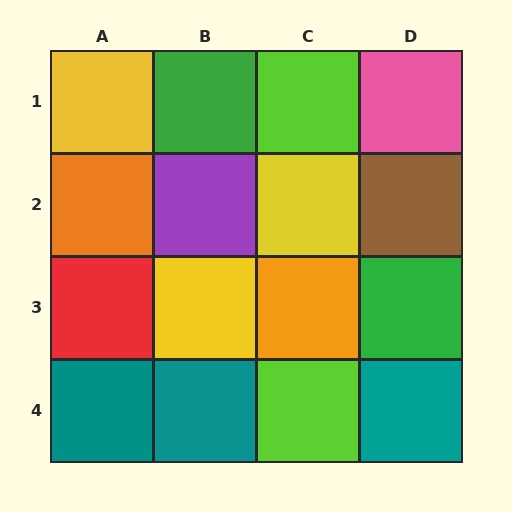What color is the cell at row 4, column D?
Teal.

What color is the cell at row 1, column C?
Lime.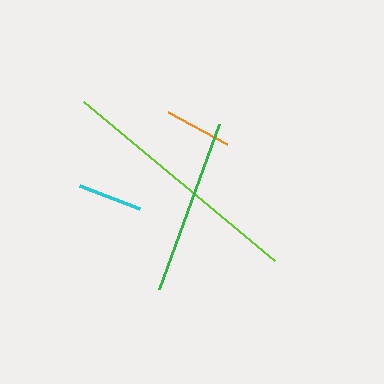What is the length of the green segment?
The green segment is approximately 176 pixels long.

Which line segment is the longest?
The lime line is the longest at approximately 249 pixels.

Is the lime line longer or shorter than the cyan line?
The lime line is longer than the cyan line.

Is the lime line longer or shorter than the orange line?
The lime line is longer than the orange line.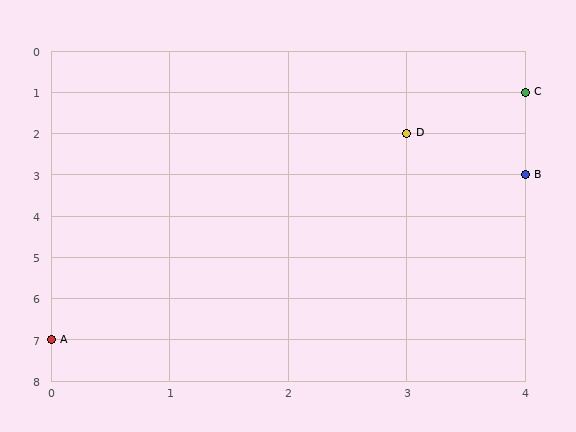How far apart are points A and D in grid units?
Points A and D are 3 columns and 5 rows apart (about 5.8 grid units diagonally).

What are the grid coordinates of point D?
Point D is at grid coordinates (3, 2).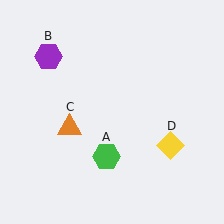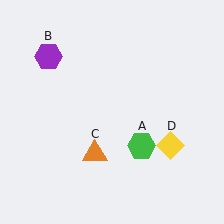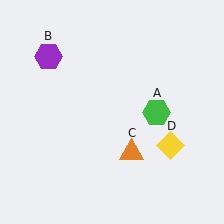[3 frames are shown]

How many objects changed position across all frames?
2 objects changed position: green hexagon (object A), orange triangle (object C).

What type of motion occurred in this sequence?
The green hexagon (object A), orange triangle (object C) rotated counterclockwise around the center of the scene.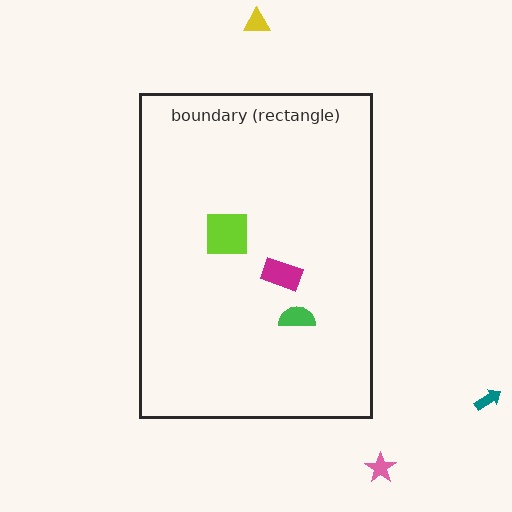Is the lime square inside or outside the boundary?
Inside.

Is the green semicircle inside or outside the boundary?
Inside.